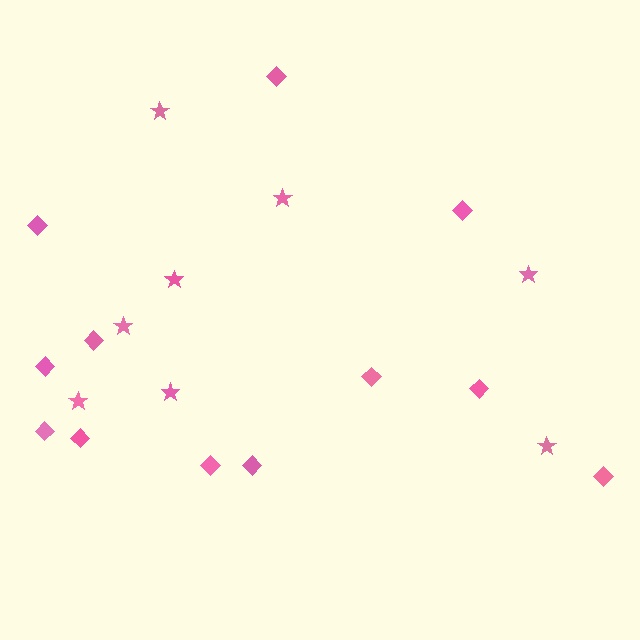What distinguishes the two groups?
There are 2 groups: one group of stars (8) and one group of diamonds (12).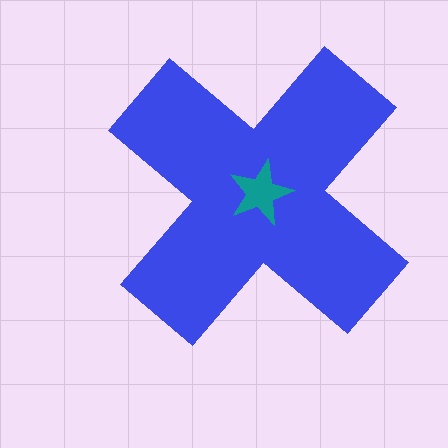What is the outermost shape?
The blue cross.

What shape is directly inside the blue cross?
The teal star.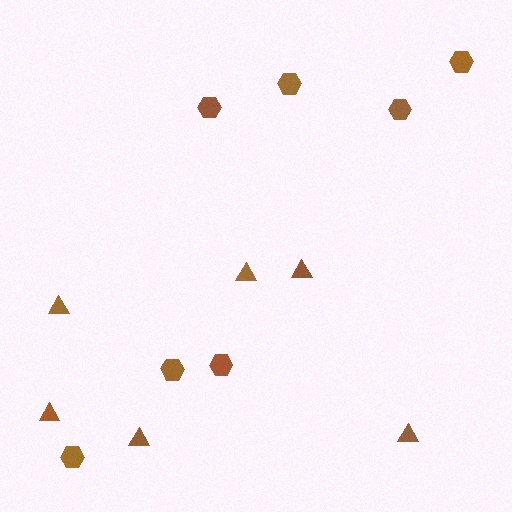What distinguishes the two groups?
There are 2 groups: one group of hexagons (7) and one group of triangles (6).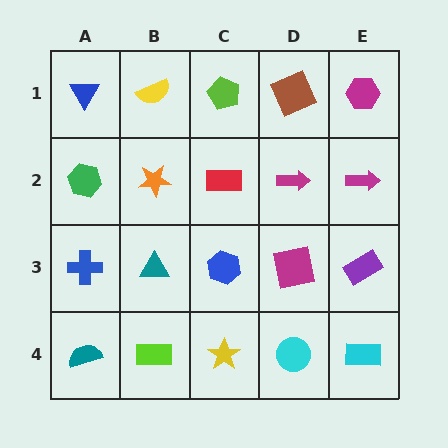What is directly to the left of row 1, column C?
A yellow semicircle.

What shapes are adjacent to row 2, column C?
A lime pentagon (row 1, column C), a blue hexagon (row 3, column C), an orange star (row 2, column B), a magenta arrow (row 2, column D).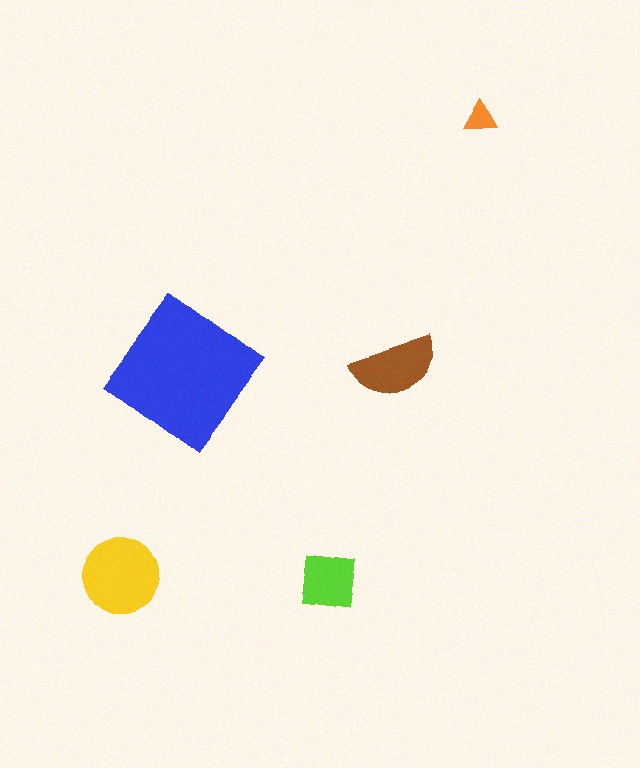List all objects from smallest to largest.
The orange triangle, the lime square, the brown semicircle, the yellow circle, the blue diamond.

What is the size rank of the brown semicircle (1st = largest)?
3rd.